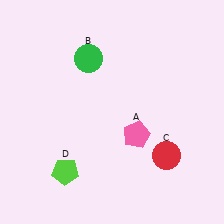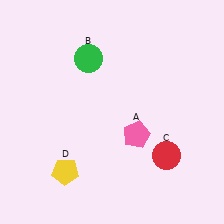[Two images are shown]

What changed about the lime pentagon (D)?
In Image 1, D is lime. In Image 2, it changed to yellow.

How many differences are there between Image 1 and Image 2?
There is 1 difference between the two images.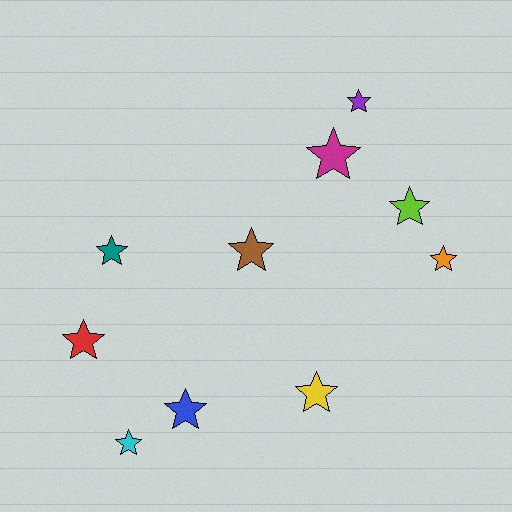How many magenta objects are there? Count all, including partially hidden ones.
There is 1 magenta object.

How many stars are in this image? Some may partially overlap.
There are 10 stars.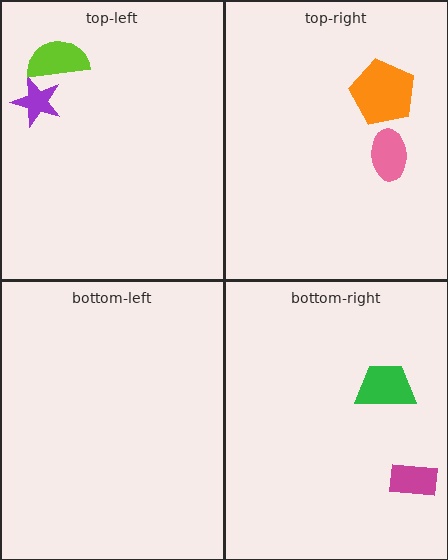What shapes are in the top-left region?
The purple star, the lime semicircle.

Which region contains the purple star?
The top-left region.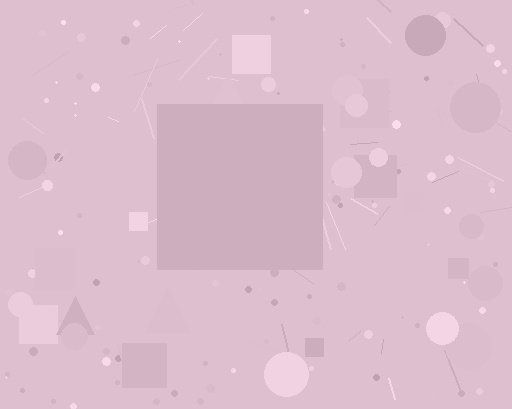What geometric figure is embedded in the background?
A square is embedded in the background.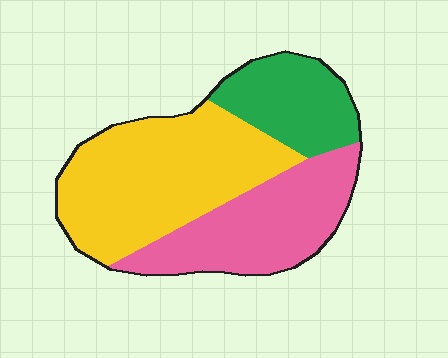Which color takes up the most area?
Yellow, at roughly 45%.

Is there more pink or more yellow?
Yellow.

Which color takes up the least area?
Green, at roughly 20%.